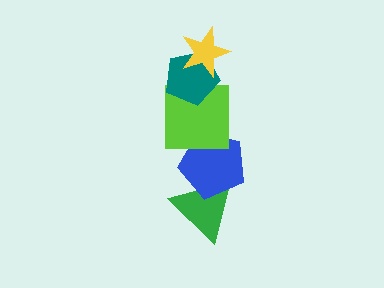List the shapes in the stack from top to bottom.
From top to bottom: the yellow star, the teal pentagon, the lime square, the blue pentagon, the green triangle.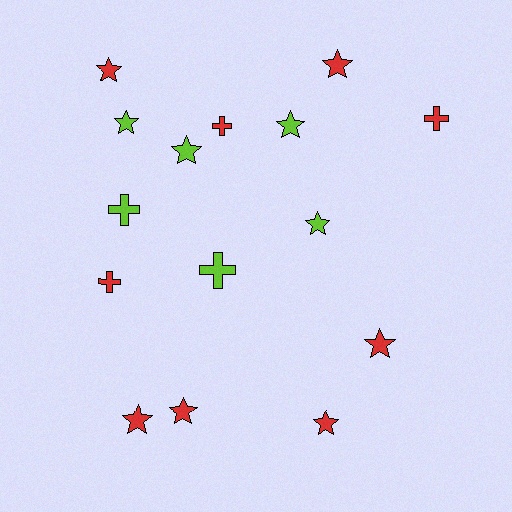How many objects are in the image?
There are 15 objects.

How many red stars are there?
There are 6 red stars.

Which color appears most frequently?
Red, with 9 objects.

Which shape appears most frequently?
Star, with 10 objects.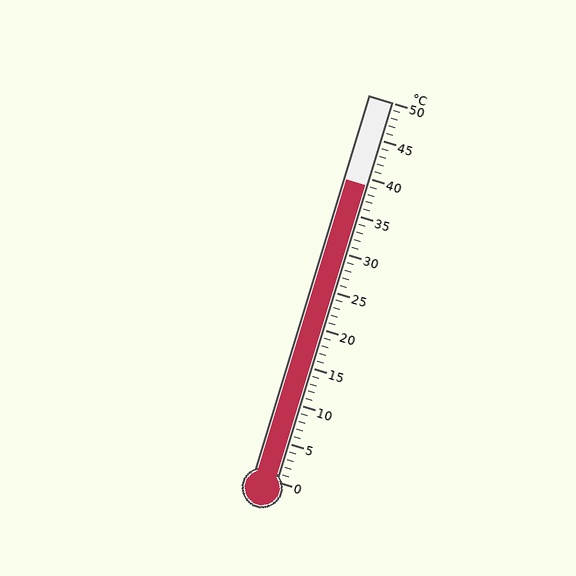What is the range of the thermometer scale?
The thermometer scale ranges from 0°C to 50°C.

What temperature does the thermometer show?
The thermometer shows approximately 39°C.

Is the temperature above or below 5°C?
The temperature is above 5°C.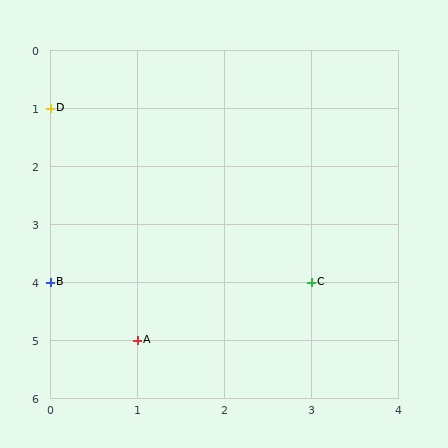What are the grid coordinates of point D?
Point D is at grid coordinates (0, 1).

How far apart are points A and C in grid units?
Points A and C are 2 columns and 1 row apart (about 2.2 grid units diagonally).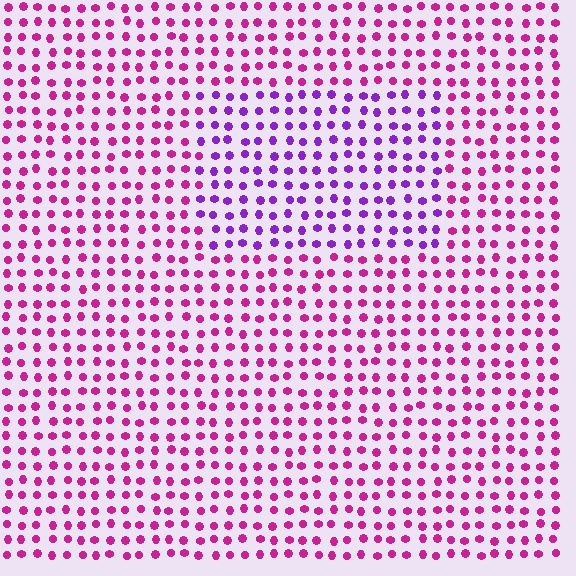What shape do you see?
I see a rectangle.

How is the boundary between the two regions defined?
The boundary is defined purely by a slight shift in hue (about 41 degrees). Spacing, size, and orientation are identical on both sides.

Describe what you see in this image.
The image is filled with small magenta elements in a uniform arrangement. A rectangle-shaped region is visible where the elements are tinted to a slightly different hue, forming a subtle color boundary.